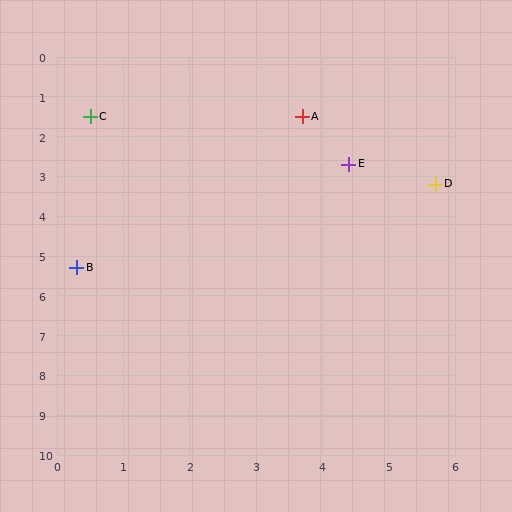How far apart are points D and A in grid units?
Points D and A are about 2.6 grid units apart.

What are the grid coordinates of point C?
Point C is at approximately (0.5, 1.5).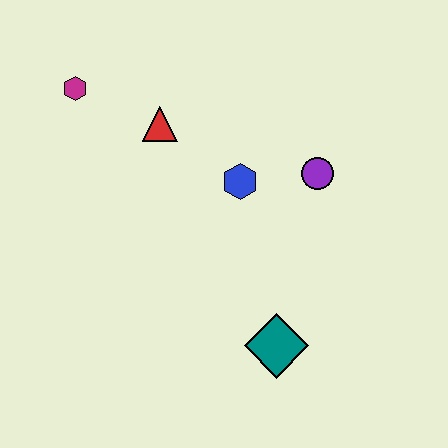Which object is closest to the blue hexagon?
The purple circle is closest to the blue hexagon.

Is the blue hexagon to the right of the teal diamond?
No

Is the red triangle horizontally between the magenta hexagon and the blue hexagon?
Yes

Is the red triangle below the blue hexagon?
No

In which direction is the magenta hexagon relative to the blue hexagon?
The magenta hexagon is to the left of the blue hexagon.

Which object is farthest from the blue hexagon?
The magenta hexagon is farthest from the blue hexagon.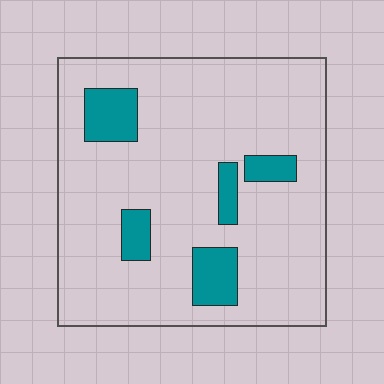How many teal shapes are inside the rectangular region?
5.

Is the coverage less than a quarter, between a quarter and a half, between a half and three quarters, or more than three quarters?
Less than a quarter.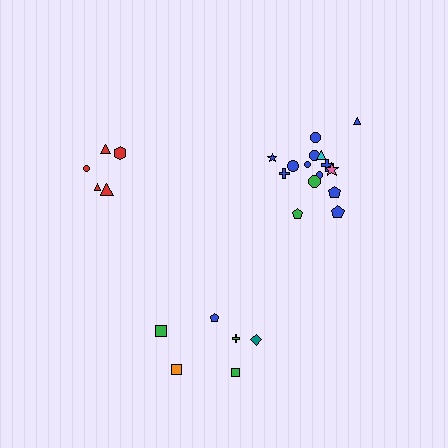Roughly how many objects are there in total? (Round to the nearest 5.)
Roughly 25 objects in total.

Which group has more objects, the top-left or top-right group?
The top-right group.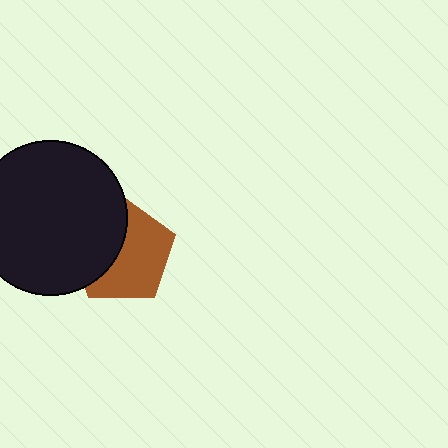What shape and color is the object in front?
The object in front is a black circle.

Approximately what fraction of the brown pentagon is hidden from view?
Roughly 42% of the brown pentagon is hidden behind the black circle.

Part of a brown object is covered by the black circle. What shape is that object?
It is a pentagon.